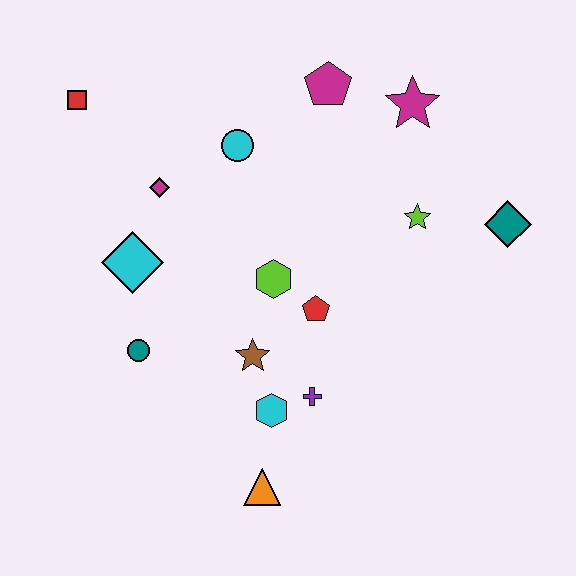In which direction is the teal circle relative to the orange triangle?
The teal circle is above the orange triangle.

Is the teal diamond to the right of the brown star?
Yes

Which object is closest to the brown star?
The cyan hexagon is closest to the brown star.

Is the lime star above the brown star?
Yes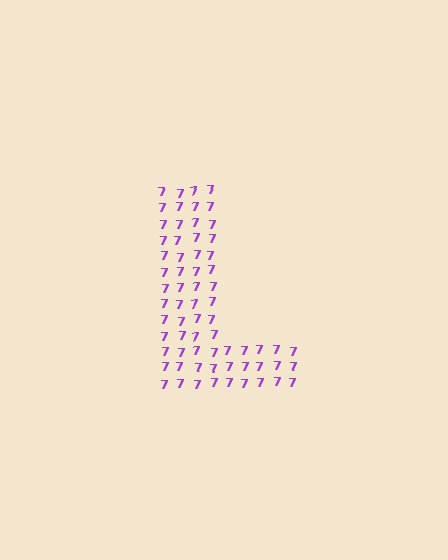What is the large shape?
The large shape is the letter L.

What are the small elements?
The small elements are digit 7's.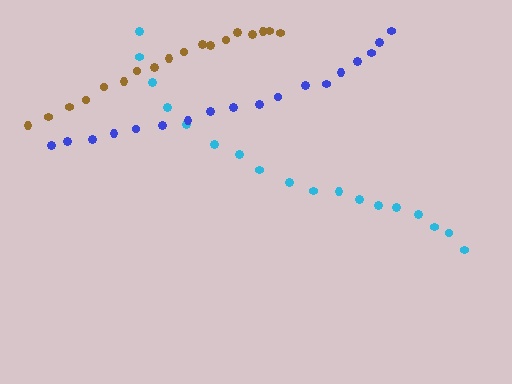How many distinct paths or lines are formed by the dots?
There are 3 distinct paths.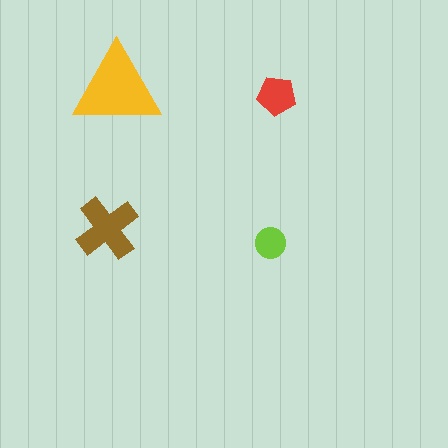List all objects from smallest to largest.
The lime circle, the red pentagon, the brown cross, the yellow triangle.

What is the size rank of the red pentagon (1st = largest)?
3rd.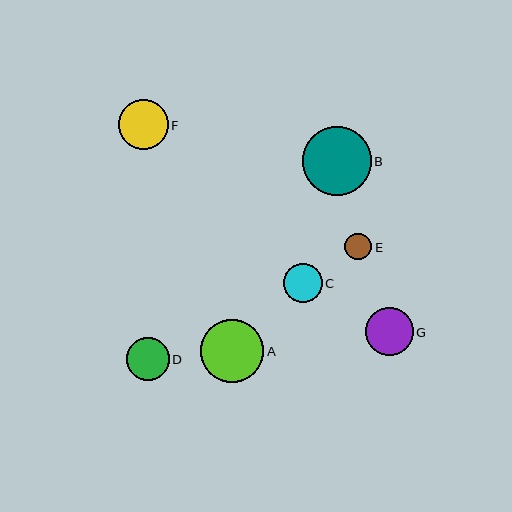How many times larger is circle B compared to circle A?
Circle B is approximately 1.1 times the size of circle A.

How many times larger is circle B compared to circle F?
Circle B is approximately 1.4 times the size of circle F.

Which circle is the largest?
Circle B is the largest with a size of approximately 69 pixels.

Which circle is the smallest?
Circle E is the smallest with a size of approximately 27 pixels.